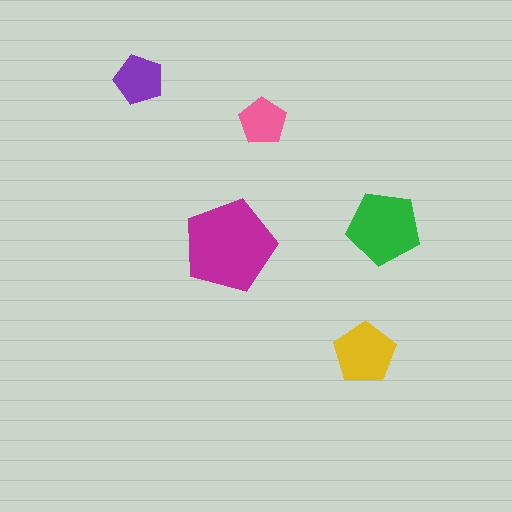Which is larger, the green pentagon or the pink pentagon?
The green one.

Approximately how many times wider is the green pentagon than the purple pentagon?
About 1.5 times wider.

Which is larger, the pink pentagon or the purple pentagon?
The purple one.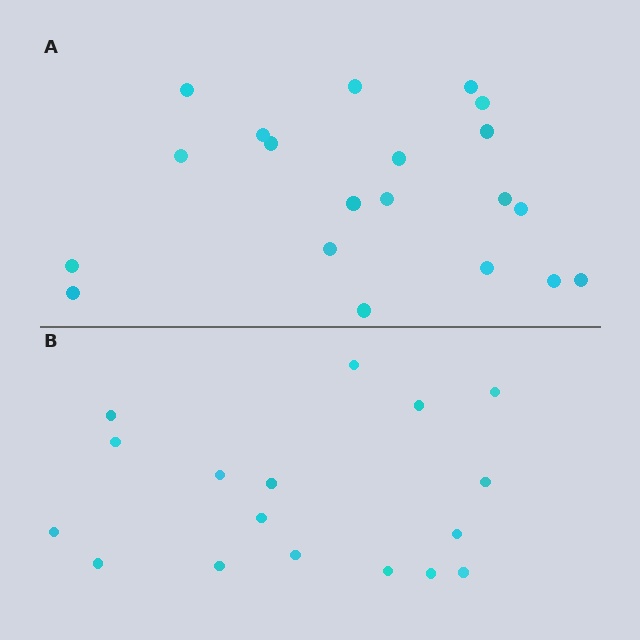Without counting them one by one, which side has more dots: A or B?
Region A (the top region) has more dots.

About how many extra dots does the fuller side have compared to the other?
Region A has just a few more — roughly 2 or 3 more dots than region B.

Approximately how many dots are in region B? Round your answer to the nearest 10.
About 20 dots. (The exact count is 17, which rounds to 20.)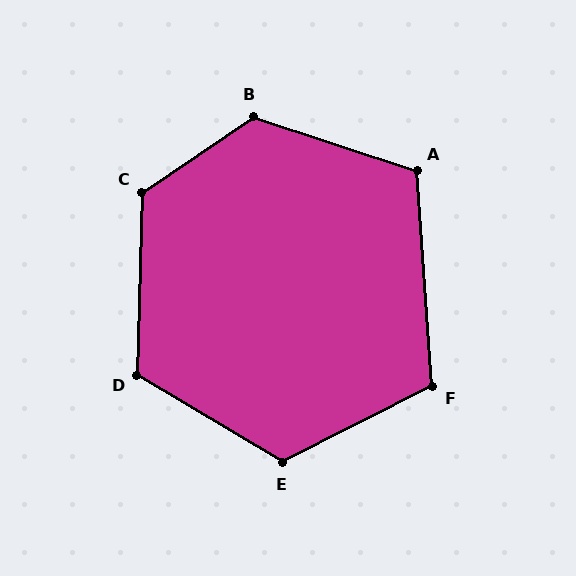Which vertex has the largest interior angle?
B, at approximately 128 degrees.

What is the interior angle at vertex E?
Approximately 122 degrees (obtuse).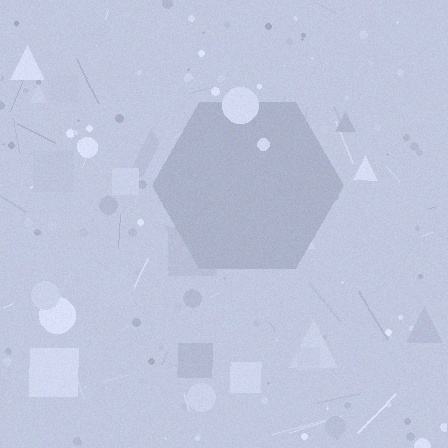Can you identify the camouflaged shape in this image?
The camouflaged shape is a hexagon.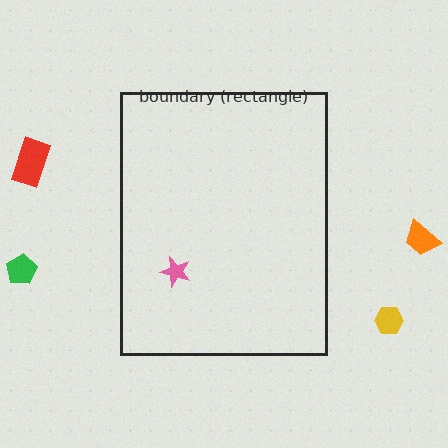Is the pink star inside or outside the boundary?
Inside.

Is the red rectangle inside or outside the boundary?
Outside.